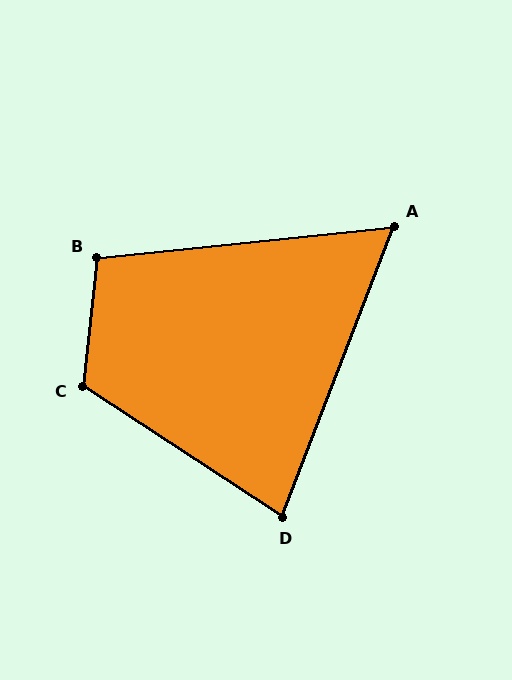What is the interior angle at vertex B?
Approximately 102 degrees (obtuse).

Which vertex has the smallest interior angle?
A, at approximately 63 degrees.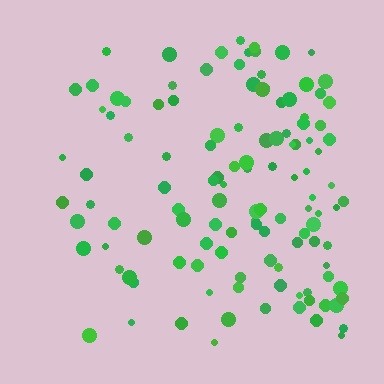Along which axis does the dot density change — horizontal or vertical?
Horizontal.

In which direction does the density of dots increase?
From left to right, with the right side densest.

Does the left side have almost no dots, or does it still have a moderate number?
Still a moderate number, just noticeably fewer than the right.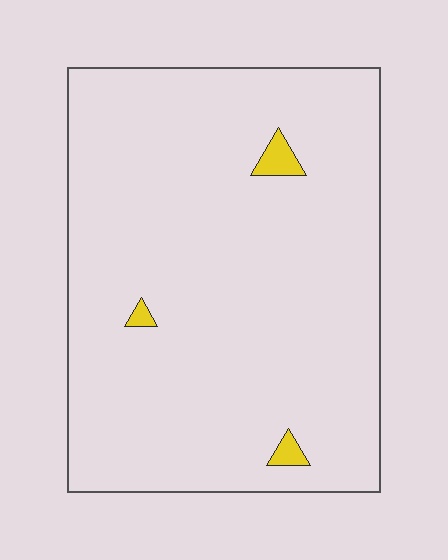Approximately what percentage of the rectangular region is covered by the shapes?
Approximately 0%.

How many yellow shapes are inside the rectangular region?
3.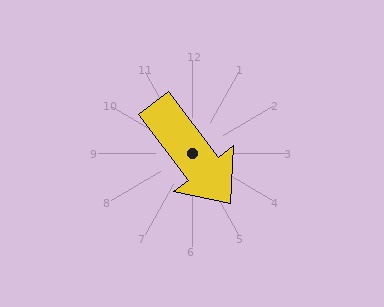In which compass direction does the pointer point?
Southeast.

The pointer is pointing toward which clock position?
Roughly 5 o'clock.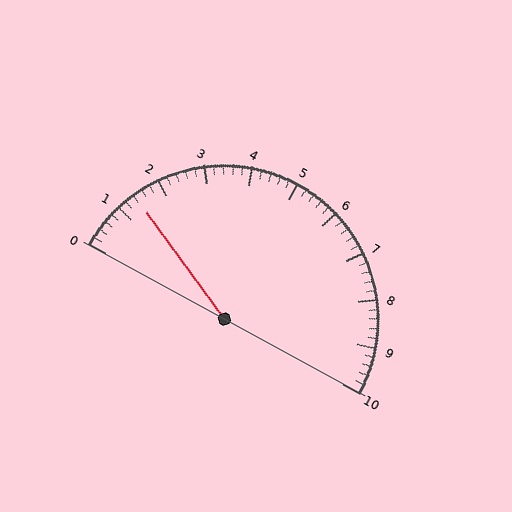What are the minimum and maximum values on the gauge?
The gauge ranges from 0 to 10.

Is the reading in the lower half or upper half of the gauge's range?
The reading is in the lower half of the range (0 to 10).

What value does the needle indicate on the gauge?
The needle indicates approximately 1.4.